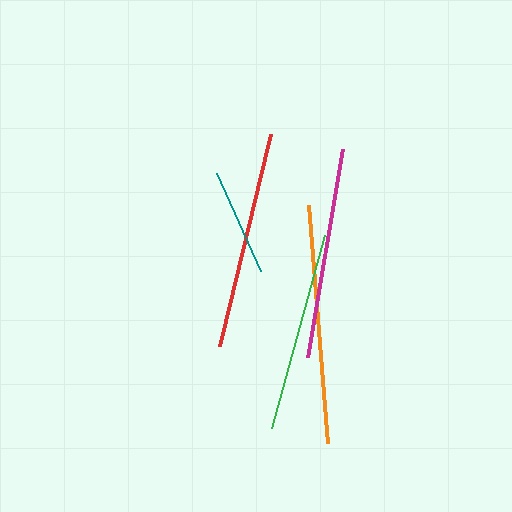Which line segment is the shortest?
The teal line is the shortest at approximately 108 pixels.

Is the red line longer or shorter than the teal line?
The red line is longer than the teal line.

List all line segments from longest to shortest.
From longest to shortest: orange, red, magenta, green, teal.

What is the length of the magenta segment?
The magenta segment is approximately 211 pixels long.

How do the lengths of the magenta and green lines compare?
The magenta and green lines are approximately the same length.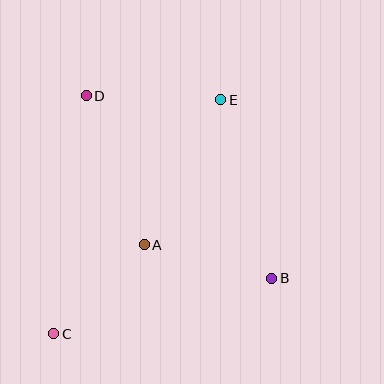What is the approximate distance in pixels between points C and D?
The distance between C and D is approximately 240 pixels.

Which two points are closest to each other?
Points A and C are closest to each other.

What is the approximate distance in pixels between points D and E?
The distance between D and E is approximately 134 pixels.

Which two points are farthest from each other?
Points C and E are farthest from each other.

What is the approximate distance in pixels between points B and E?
The distance between B and E is approximately 186 pixels.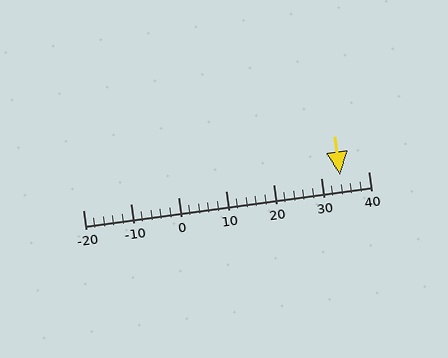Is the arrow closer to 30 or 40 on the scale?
The arrow is closer to 30.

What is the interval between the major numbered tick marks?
The major tick marks are spaced 10 units apart.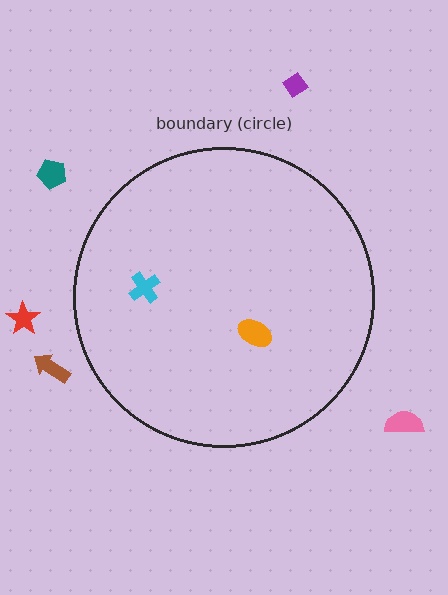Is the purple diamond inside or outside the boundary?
Outside.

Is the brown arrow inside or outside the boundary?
Outside.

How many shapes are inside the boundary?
2 inside, 5 outside.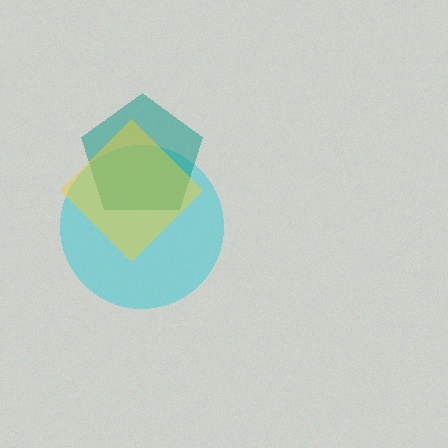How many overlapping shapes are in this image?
There are 3 overlapping shapes in the image.